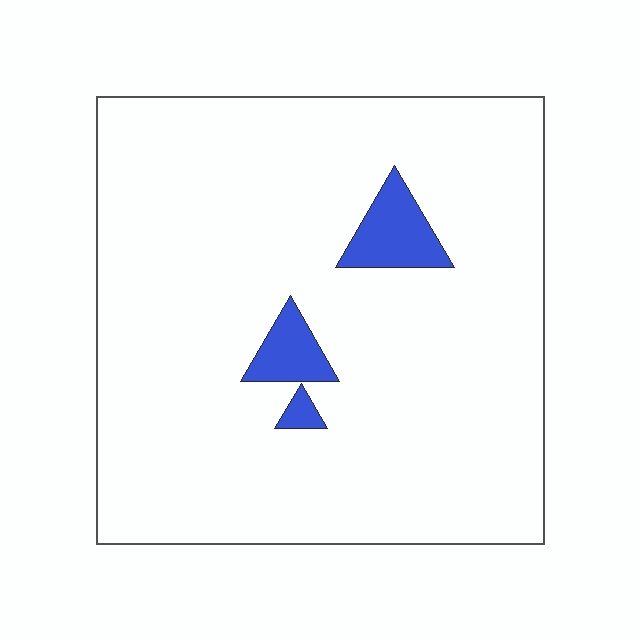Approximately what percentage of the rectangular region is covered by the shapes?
Approximately 5%.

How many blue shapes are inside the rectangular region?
3.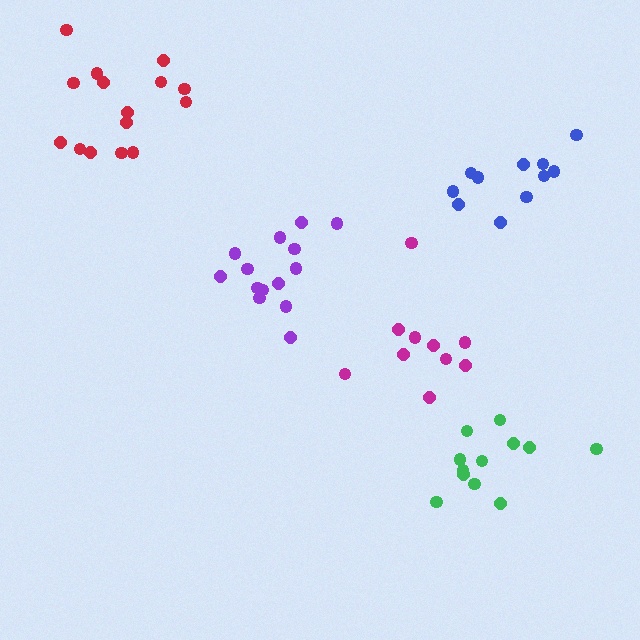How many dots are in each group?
Group 1: 14 dots, Group 2: 10 dots, Group 3: 11 dots, Group 4: 12 dots, Group 5: 15 dots (62 total).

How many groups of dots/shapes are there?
There are 5 groups.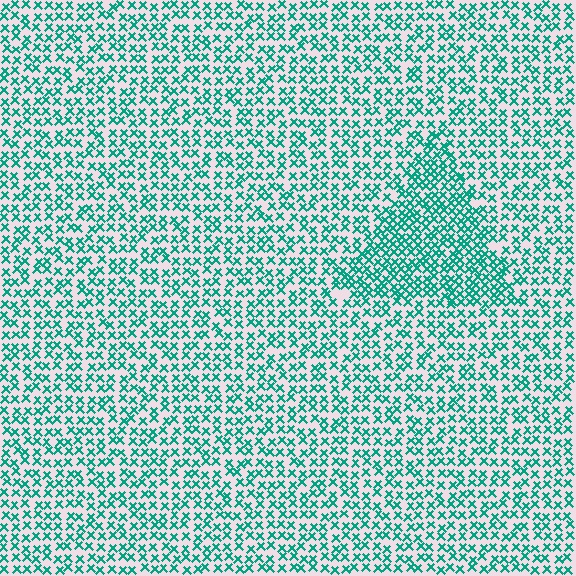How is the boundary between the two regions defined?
The boundary is defined by a change in element density (approximately 1.6x ratio). All elements are the same color, size, and shape.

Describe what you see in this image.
The image contains small teal elements arranged at two different densities. A triangle-shaped region is visible where the elements are more densely packed than the surrounding area.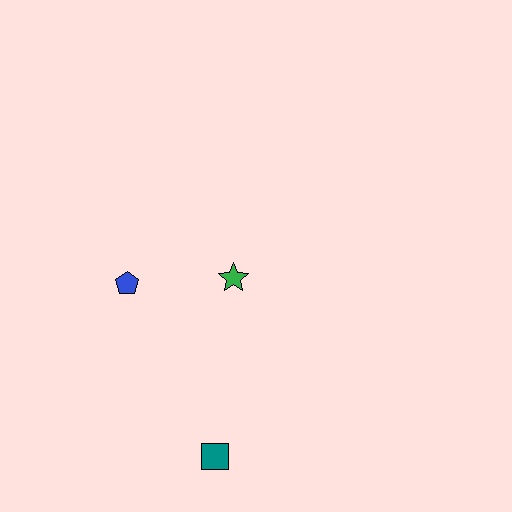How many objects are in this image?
There are 3 objects.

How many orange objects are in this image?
There are no orange objects.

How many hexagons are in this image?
There are no hexagons.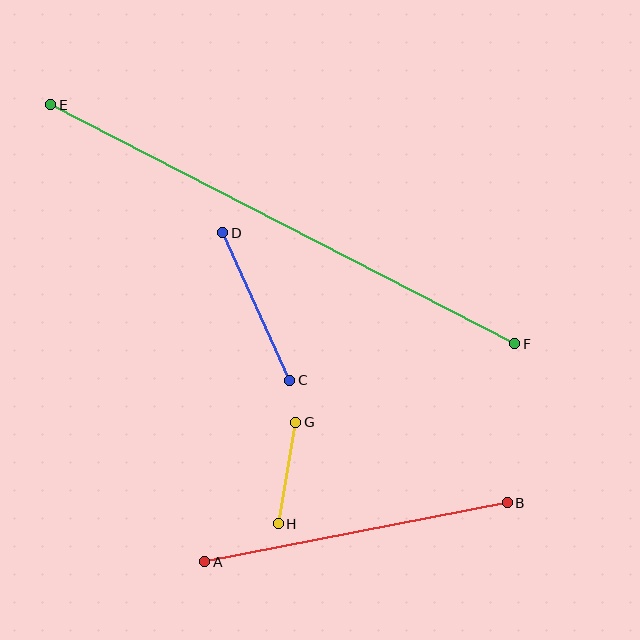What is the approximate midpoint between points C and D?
The midpoint is at approximately (256, 307) pixels.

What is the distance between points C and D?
The distance is approximately 162 pixels.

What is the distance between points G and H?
The distance is approximately 103 pixels.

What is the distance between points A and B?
The distance is approximately 308 pixels.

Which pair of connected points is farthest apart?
Points E and F are farthest apart.